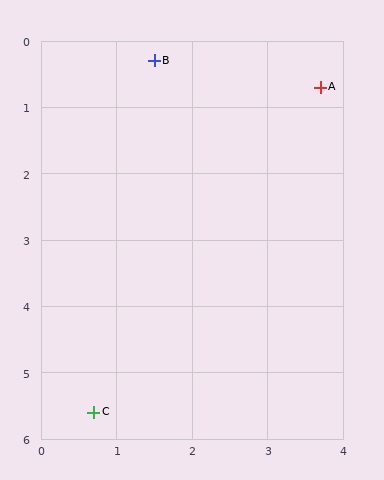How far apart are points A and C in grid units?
Points A and C are about 5.7 grid units apart.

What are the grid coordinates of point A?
Point A is at approximately (3.7, 0.7).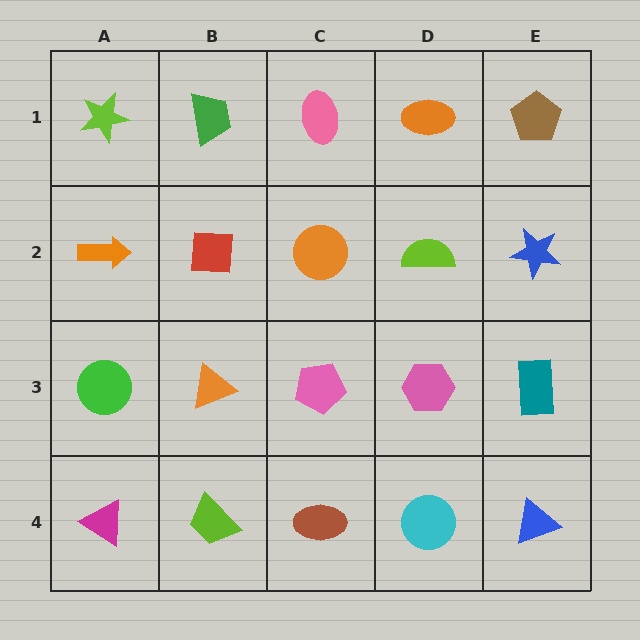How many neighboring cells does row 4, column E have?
2.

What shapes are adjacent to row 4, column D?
A pink hexagon (row 3, column D), a brown ellipse (row 4, column C), a blue triangle (row 4, column E).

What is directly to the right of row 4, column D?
A blue triangle.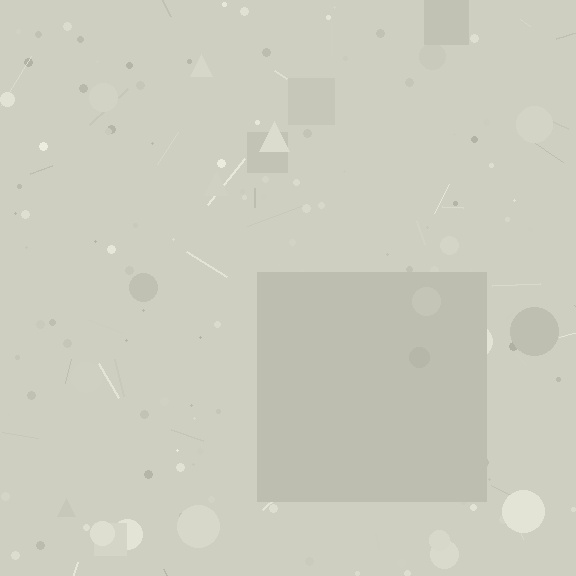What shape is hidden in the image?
A square is hidden in the image.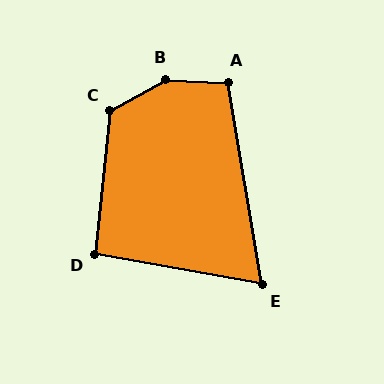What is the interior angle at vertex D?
Approximately 94 degrees (approximately right).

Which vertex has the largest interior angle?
B, at approximately 148 degrees.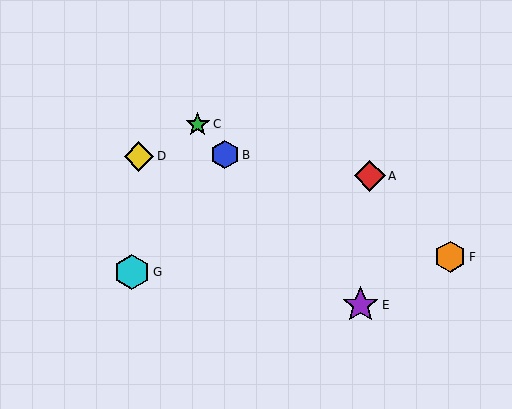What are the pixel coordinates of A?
Object A is at (370, 176).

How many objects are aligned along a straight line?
3 objects (B, C, E) are aligned along a straight line.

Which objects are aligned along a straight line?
Objects B, C, E are aligned along a straight line.